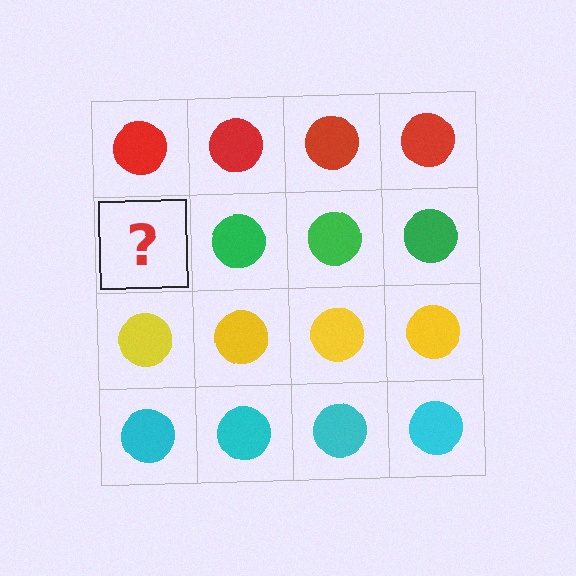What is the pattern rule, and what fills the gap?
The rule is that each row has a consistent color. The gap should be filled with a green circle.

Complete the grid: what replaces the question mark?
The question mark should be replaced with a green circle.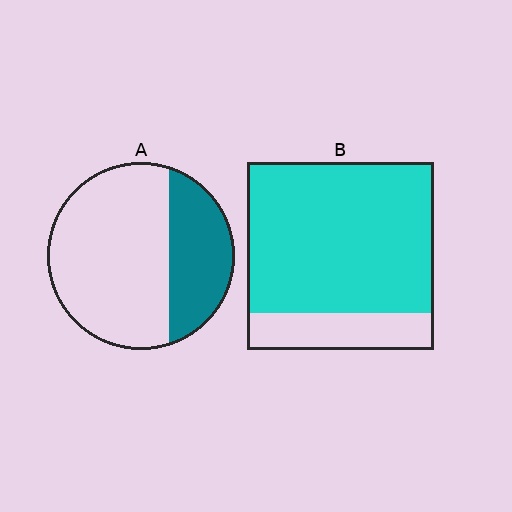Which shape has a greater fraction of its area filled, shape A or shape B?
Shape B.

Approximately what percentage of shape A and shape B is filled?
A is approximately 30% and B is approximately 80%.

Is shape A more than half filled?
No.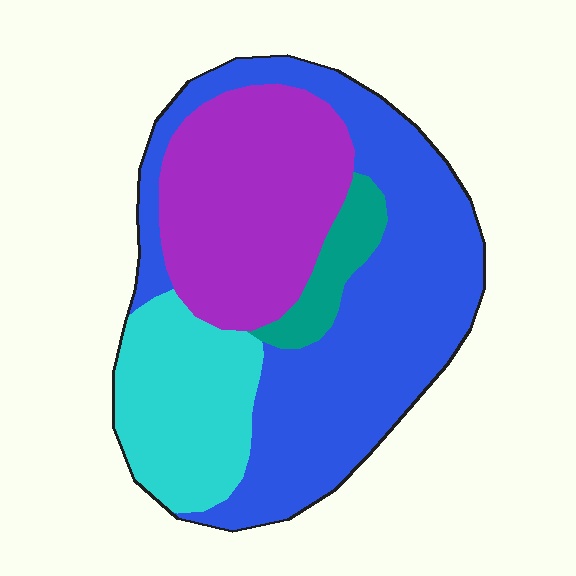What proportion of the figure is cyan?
Cyan covers around 20% of the figure.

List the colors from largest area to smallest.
From largest to smallest: blue, purple, cyan, teal.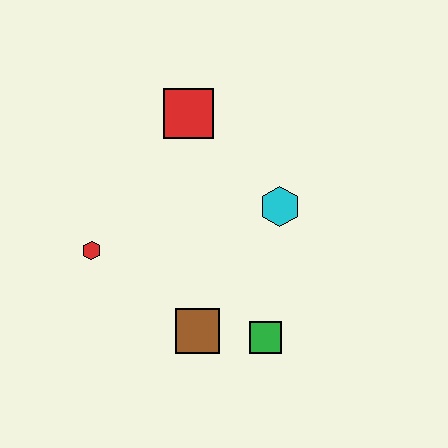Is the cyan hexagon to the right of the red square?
Yes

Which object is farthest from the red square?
The green square is farthest from the red square.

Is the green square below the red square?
Yes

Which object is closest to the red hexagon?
The brown square is closest to the red hexagon.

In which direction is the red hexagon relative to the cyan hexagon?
The red hexagon is to the left of the cyan hexagon.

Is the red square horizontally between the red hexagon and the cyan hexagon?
Yes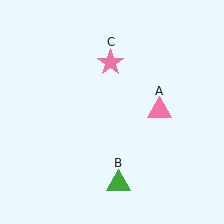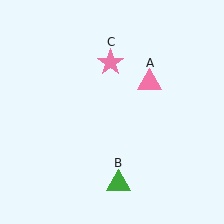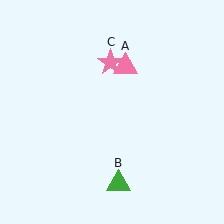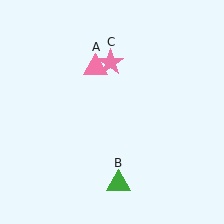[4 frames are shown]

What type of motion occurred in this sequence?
The pink triangle (object A) rotated counterclockwise around the center of the scene.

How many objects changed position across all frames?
1 object changed position: pink triangle (object A).